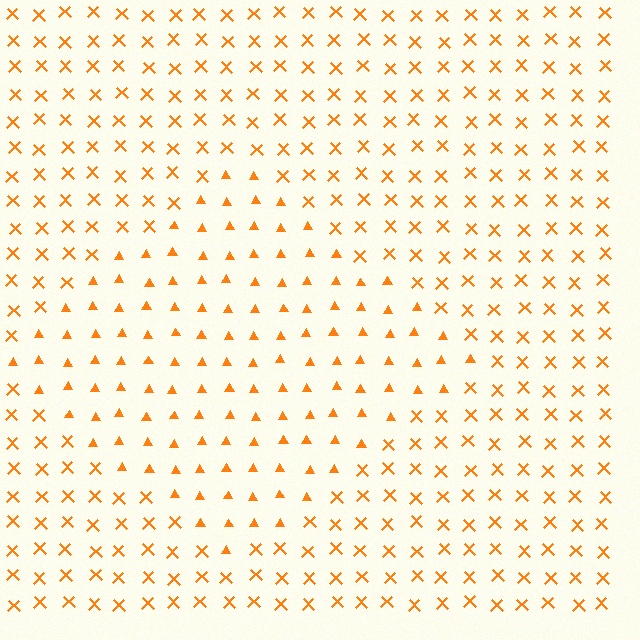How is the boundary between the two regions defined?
The boundary is defined by a change in element shape: triangles inside vs. X marks outside. All elements share the same color and spacing.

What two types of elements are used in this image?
The image uses triangles inside the diamond region and X marks outside it.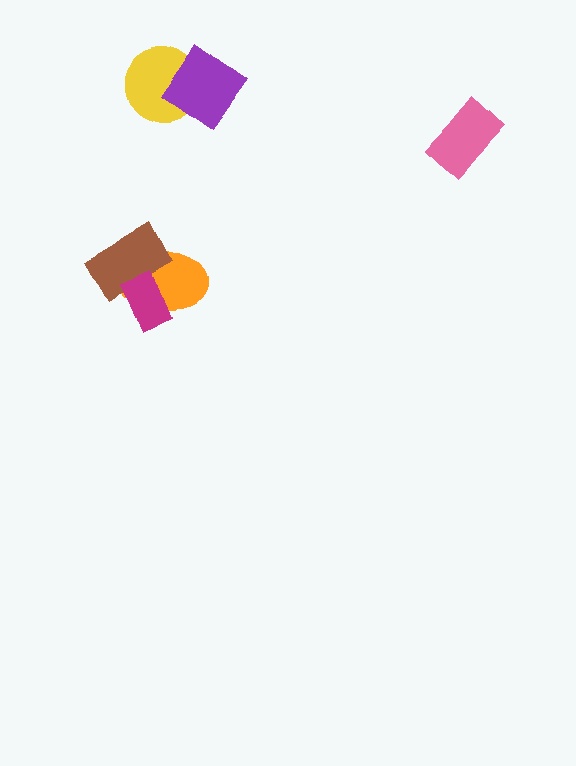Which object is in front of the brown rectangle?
The magenta rectangle is in front of the brown rectangle.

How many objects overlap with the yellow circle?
1 object overlaps with the yellow circle.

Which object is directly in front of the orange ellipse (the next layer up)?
The brown rectangle is directly in front of the orange ellipse.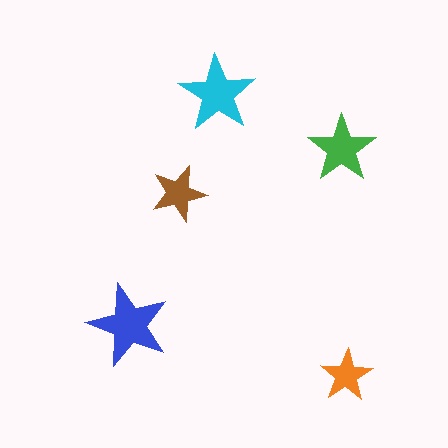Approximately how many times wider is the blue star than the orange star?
About 1.5 times wider.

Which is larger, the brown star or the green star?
The green one.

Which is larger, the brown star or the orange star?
The brown one.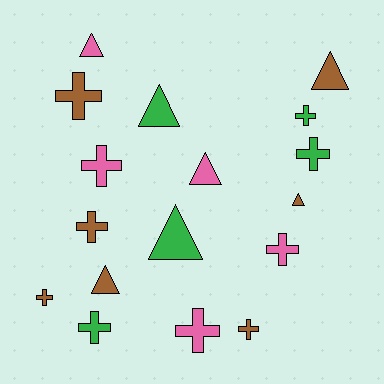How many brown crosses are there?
There are 4 brown crosses.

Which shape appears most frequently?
Cross, with 10 objects.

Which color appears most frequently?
Brown, with 7 objects.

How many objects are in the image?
There are 17 objects.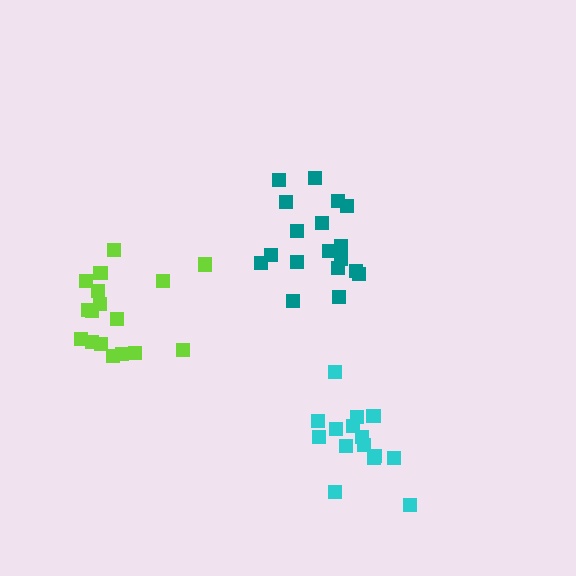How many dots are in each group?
Group 1: 18 dots, Group 2: 15 dots, Group 3: 17 dots (50 total).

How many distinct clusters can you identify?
There are 3 distinct clusters.